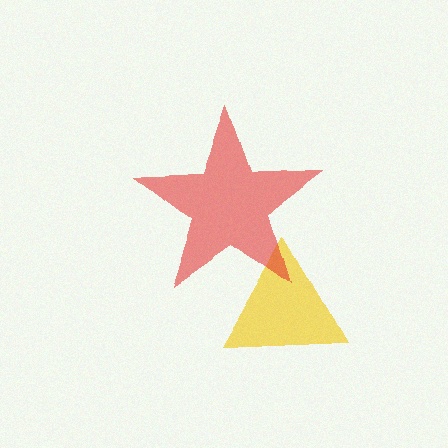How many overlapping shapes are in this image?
There are 2 overlapping shapes in the image.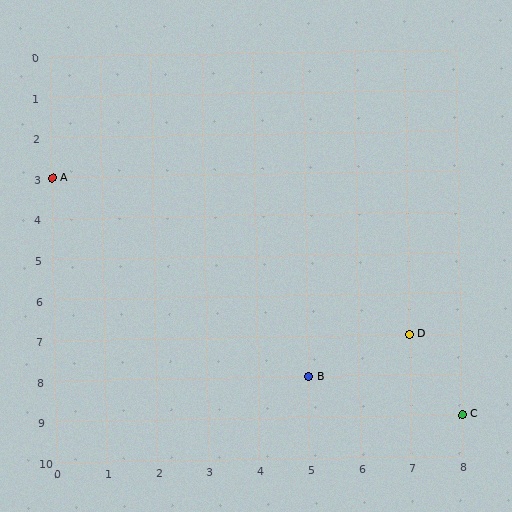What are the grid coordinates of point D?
Point D is at grid coordinates (7, 7).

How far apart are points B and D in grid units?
Points B and D are 2 columns and 1 row apart (about 2.2 grid units diagonally).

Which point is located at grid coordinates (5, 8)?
Point B is at (5, 8).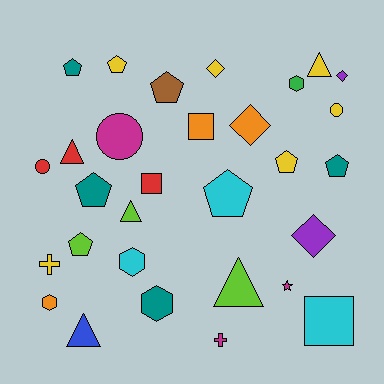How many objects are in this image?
There are 30 objects.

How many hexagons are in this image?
There are 4 hexagons.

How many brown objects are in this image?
There is 1 brown object.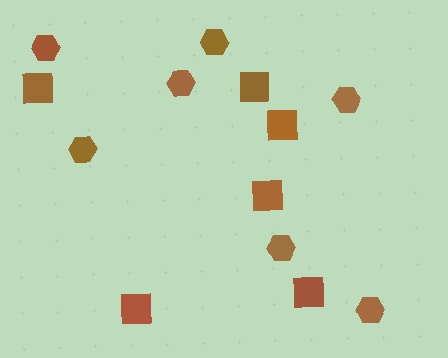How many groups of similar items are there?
There are 2 groups: one group of squares (6) and one group of hexagons (7).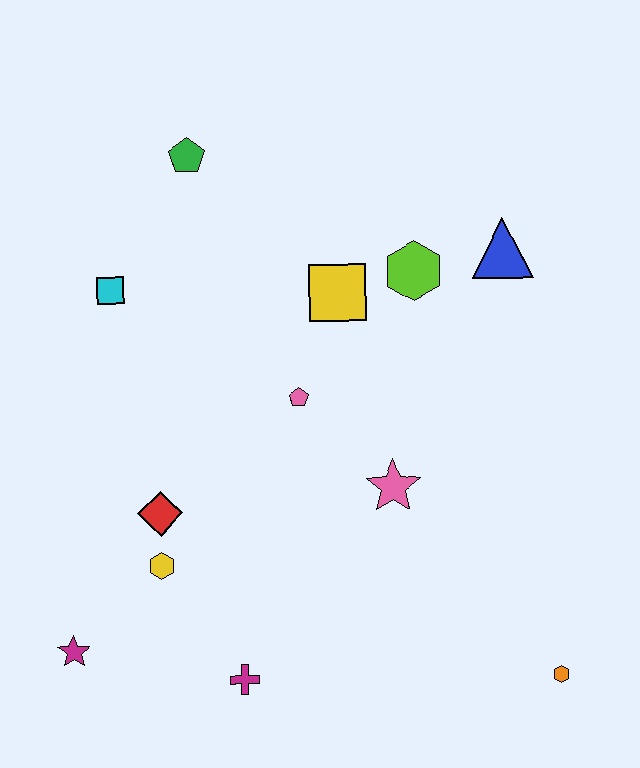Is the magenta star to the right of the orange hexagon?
No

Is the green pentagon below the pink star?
No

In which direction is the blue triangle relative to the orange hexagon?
The blue triangle is above the orange hexagon.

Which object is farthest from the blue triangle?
The magenta star is farthest from the blue triangle.